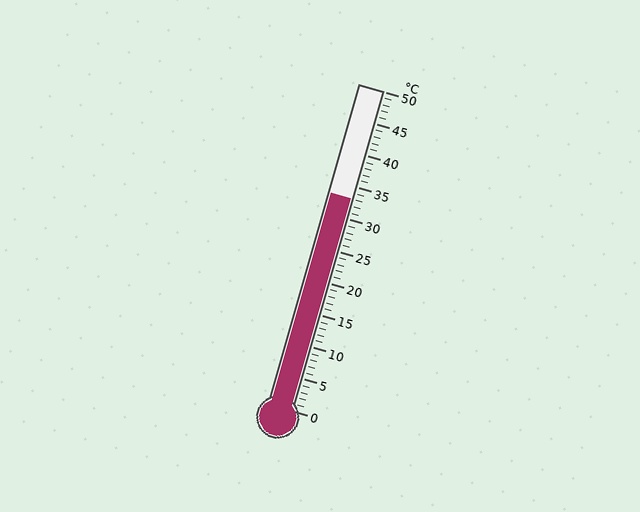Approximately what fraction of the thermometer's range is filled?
The thermometer is filled to approximately 65% of its range.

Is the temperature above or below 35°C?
The temperature is below 35°C.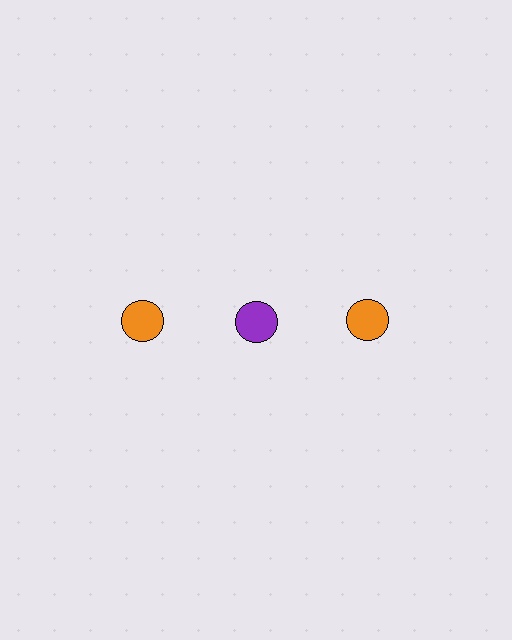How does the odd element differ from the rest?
It has a different color: purple instead of orange.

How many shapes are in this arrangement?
There are 3 shapes arranged in a grid pattern.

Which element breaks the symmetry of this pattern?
The purple circle in the top row, second from left column breaks the symmetry. All other shapes are orange circles.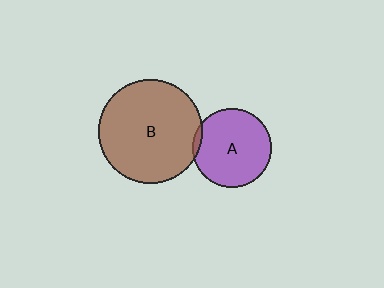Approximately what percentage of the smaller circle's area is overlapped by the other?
Approximately 5%.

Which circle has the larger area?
Circle B (brown).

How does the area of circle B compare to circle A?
Approximately 1.7 times.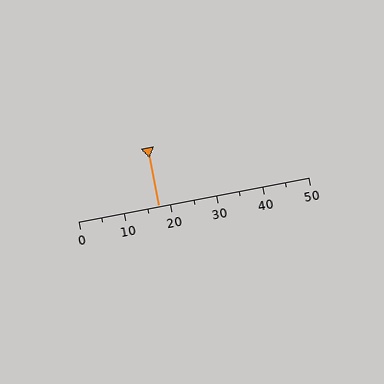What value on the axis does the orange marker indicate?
The marker indicates approximately 17.5.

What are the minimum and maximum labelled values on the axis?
The axis runs from 0 to 50.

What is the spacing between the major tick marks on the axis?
The major ticks are spaced 10 apart.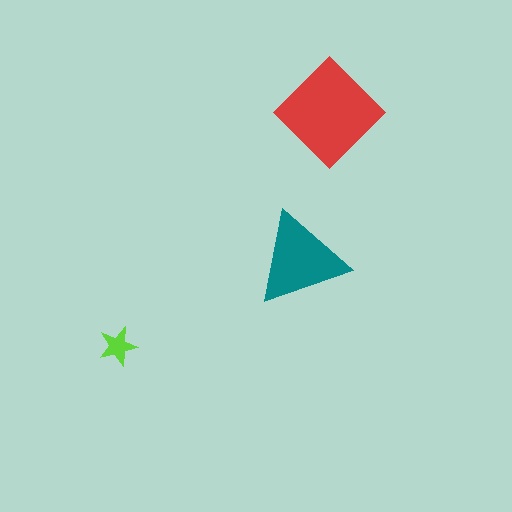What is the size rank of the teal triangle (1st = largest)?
2nd.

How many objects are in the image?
There are 3 objects in the image.